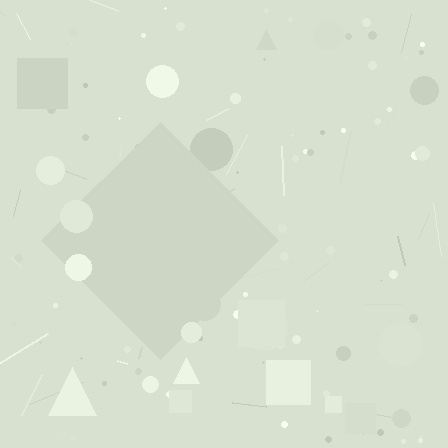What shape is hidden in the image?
A diamond is hidden in the image.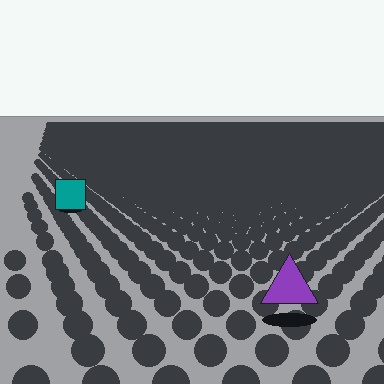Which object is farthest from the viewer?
The teal square is farthest from the viewer. It appears smaller and the ground texture around it is denser.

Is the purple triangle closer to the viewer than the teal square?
Yes. The purple triangle is closer — you can tell from the texture gradient: the ground texture is coarser near it.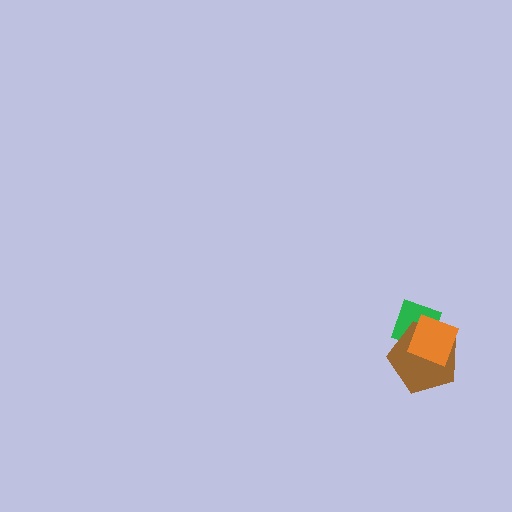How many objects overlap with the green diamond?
2 objects overlap with the green diamond.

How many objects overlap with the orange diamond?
2 objects overlap with the orange diamond.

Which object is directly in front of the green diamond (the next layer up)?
The brown pentagon is directly in front of the green diamond.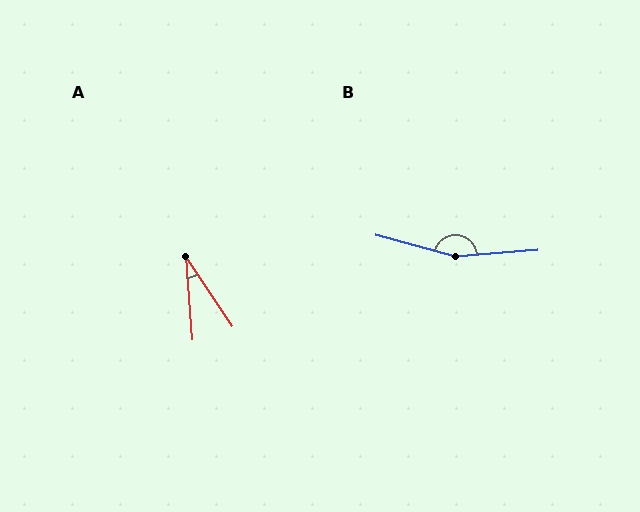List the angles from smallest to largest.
A (30°), B (160°).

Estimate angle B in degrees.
Approximately 160 degrees.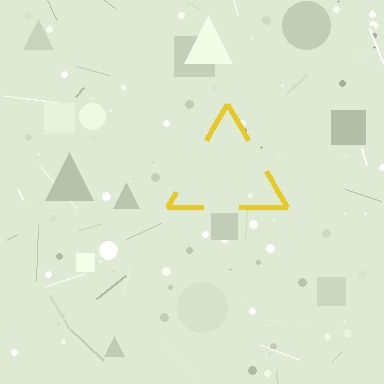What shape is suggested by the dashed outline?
The dashed outline suggests a triangle.